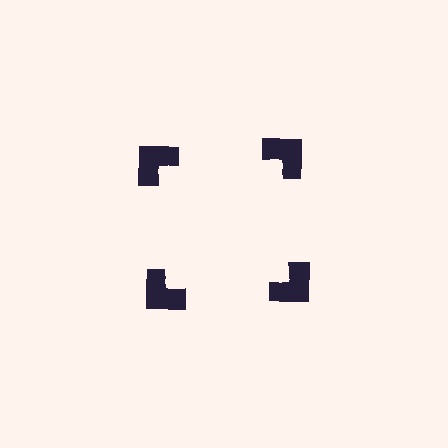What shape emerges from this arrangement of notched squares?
An illusory square — its edges are inferred from the aligned wedge cuts in the notched squares, not physically drawn.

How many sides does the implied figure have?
4 sides.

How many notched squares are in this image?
There are 4 — one at each vertex of the illusory square.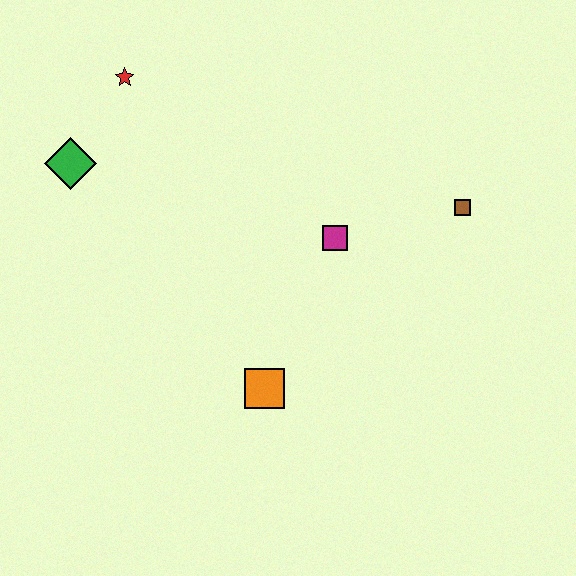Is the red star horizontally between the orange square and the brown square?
No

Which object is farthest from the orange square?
The red star is farthest from the orange square.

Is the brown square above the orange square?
Yes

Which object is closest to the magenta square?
The brown square is closest to the magenta square.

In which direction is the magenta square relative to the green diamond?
The magenta square is to the right of the green diamond.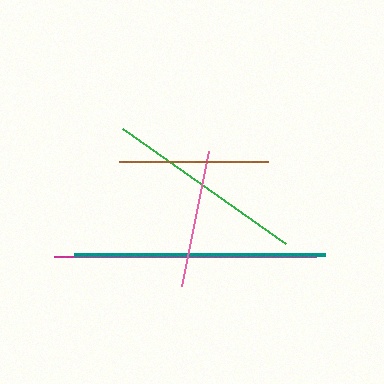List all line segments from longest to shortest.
From longest to shortest: magenta, teal, green, brown, pink.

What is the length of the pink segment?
The pink segment is approximately 137 pixels long.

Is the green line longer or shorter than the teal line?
The teal line is longer than the green line.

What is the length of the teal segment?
The teal segment is approximately 250 pixels long.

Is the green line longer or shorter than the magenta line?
The magenta line is longer than the green line.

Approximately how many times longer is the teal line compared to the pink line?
The teal line is approximately 1.8 times the length of the pink line.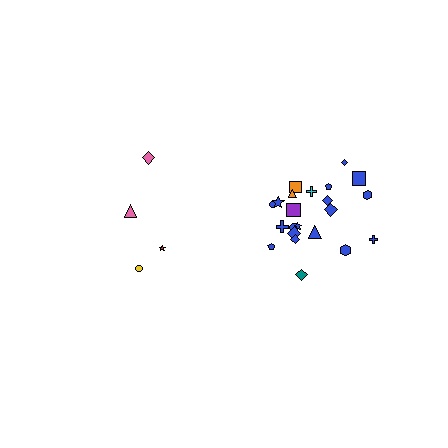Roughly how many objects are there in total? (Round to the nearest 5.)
Roughly 25 objects in total.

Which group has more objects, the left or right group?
The right group.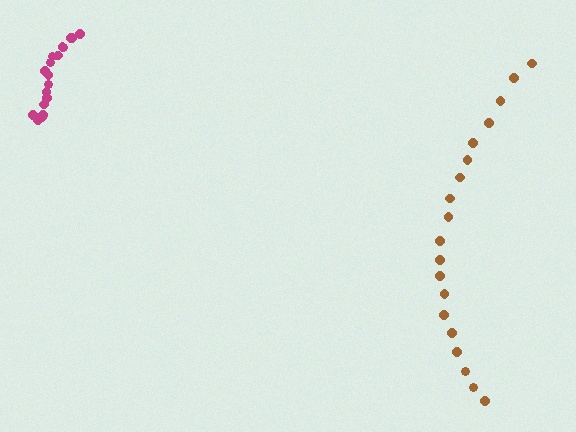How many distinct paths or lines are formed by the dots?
There are 2 distinct paths.